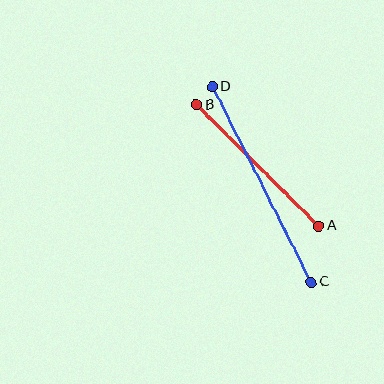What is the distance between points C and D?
The distance is approximately 219 pixels.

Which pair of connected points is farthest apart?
Points C and D are farthest apart.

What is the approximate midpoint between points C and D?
The midpoint is at approximately (262, 184) pixels.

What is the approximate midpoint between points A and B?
The midpoint is at approximately (258, 165) pixels.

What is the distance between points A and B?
The distance is approximately 172 pixels.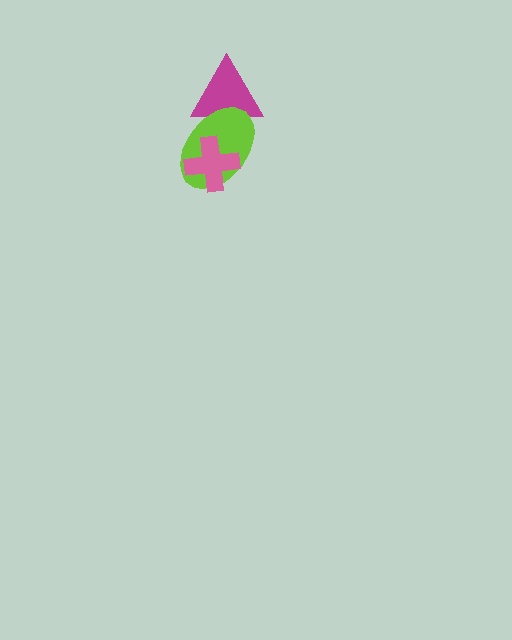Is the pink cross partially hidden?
No, no other shape covers it.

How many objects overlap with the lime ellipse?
2 objects overlap with the lime ellipse.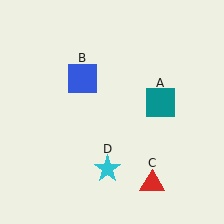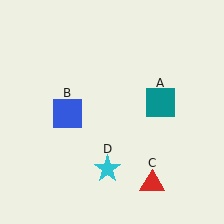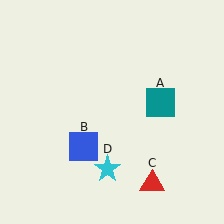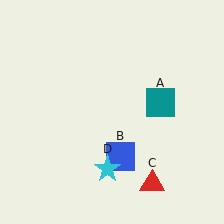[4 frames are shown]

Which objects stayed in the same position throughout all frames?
Teal square (object A) and red triangle (object C) and cyan star (object D) remained stationary.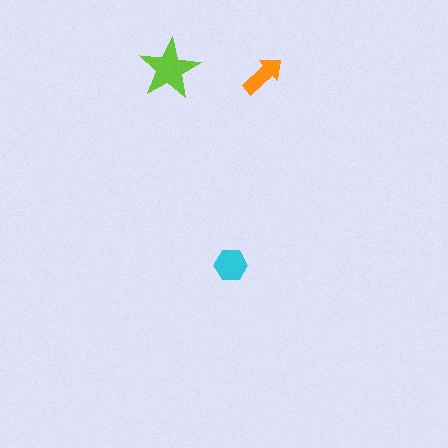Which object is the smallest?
The orange arrow.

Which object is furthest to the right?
The orange arrow is rightmost.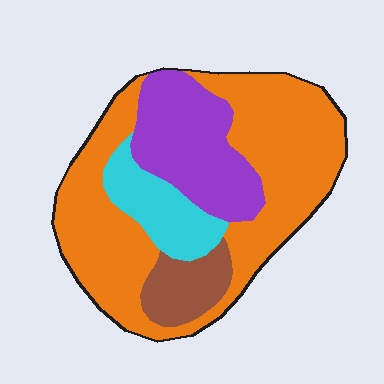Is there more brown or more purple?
Purple.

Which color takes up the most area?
Orange, at roughly 55%.